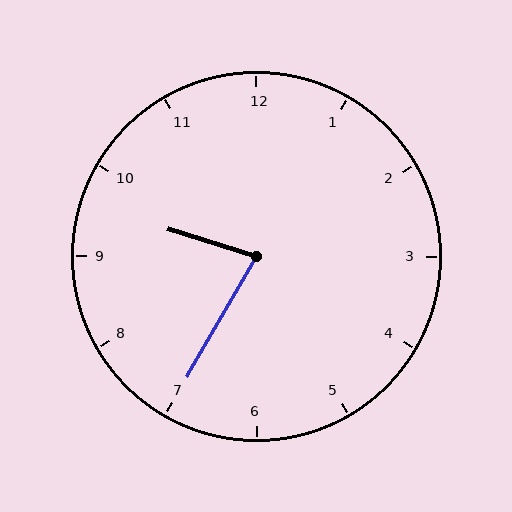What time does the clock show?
9:35.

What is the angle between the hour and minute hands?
Approximately 78 degrees.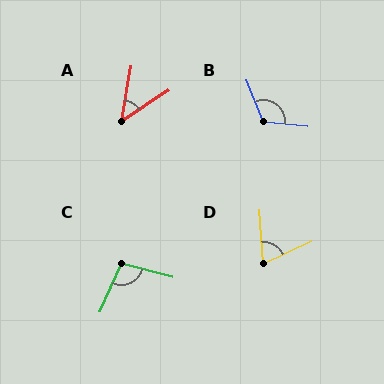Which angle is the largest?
B, at approximately 117 degrees.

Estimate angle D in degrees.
Approximately 68 degrees.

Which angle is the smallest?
A, at approximately 47 degrees.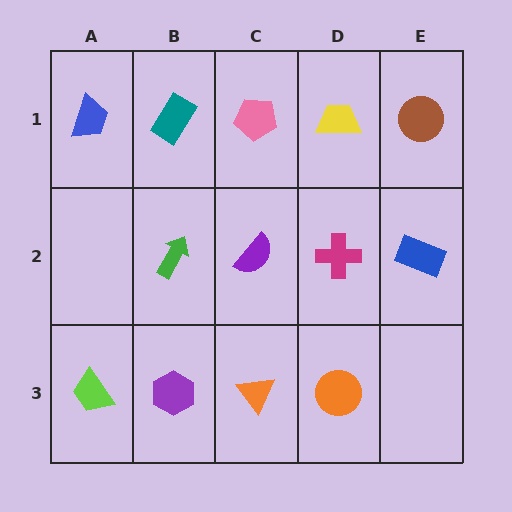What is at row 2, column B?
A green arrow.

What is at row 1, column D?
A yellow trapezoid.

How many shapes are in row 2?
4 shapes.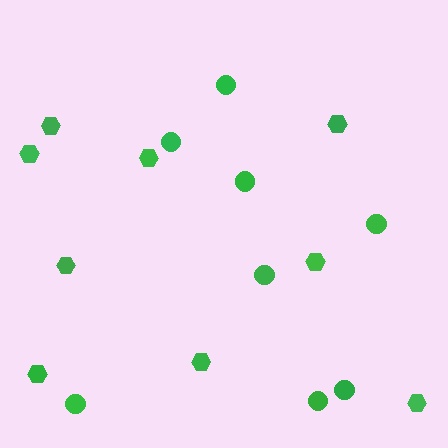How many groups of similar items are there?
There are 2 groups: one group of circles (8) and one group of hexagons (9).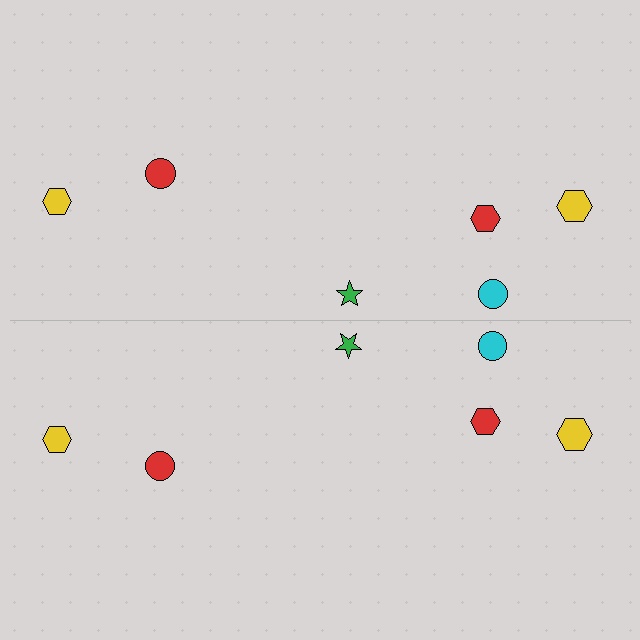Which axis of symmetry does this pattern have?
The pattern has a horizontal axis of symmetry running through the center of the image.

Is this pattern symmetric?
Yes, this pattern has bilateral (reflection) symmetry.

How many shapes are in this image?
There are 12 shapes in this image.